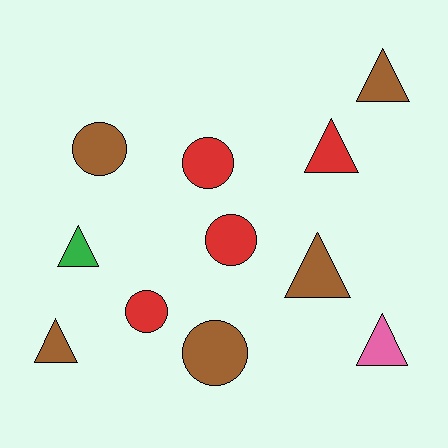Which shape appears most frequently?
Triangle, with 6 objects.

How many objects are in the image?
There are 11 objects.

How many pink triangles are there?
There is 1 pink triangle.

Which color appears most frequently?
Brown, with 5 objects.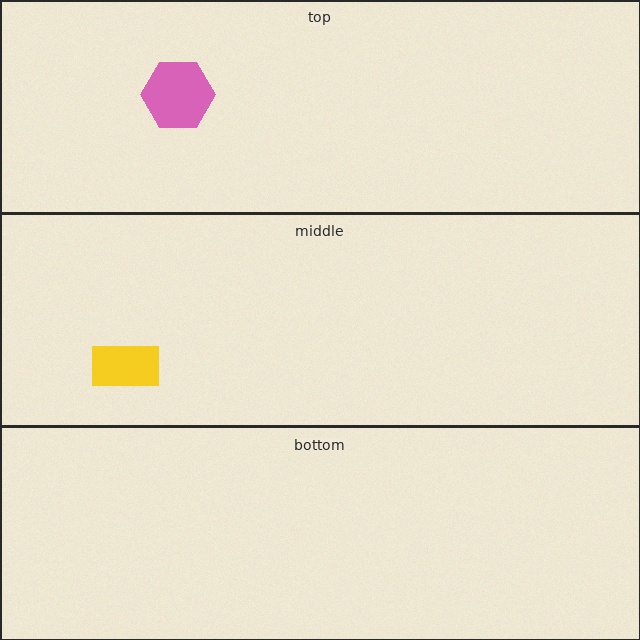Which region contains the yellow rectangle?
The middle region.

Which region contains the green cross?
The top region.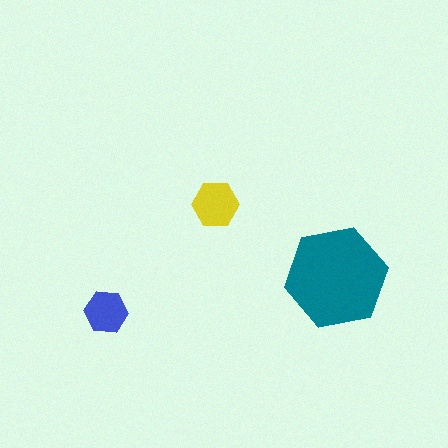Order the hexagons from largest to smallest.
the teal one, the yellow one, the blue one.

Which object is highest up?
The yellow hexagon is topmost.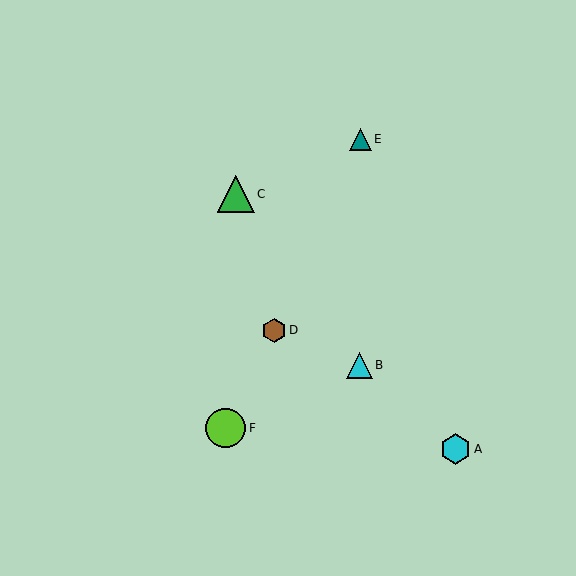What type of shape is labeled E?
Shape E is a teal triangle.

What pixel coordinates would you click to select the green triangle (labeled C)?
Click at (236, 194) to select the green triangle C.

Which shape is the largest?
The lime circle (labeled F) is the largest.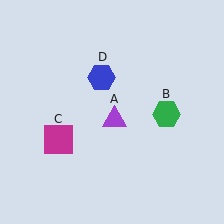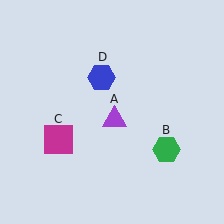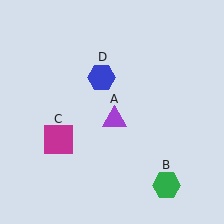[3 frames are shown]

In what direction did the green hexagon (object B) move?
The green hexagon (object B) moved down.